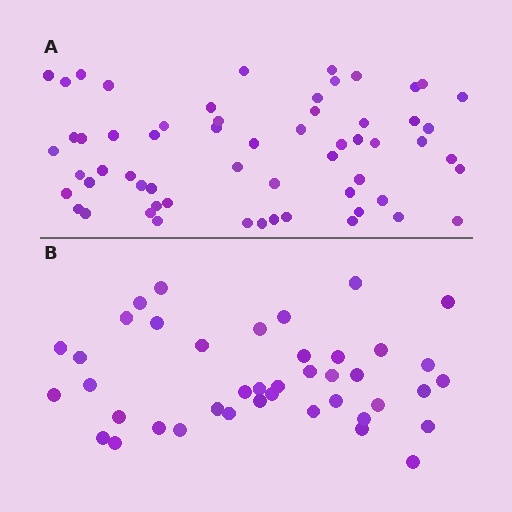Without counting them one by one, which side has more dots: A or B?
Region A (the top region) has more dots.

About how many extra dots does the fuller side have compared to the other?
Region A has approximately 20 more dots than region B.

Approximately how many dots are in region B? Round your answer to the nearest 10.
About 40 dots. (The exact count is 41, which rounds to 40.)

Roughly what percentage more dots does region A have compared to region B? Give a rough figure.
About 45% more.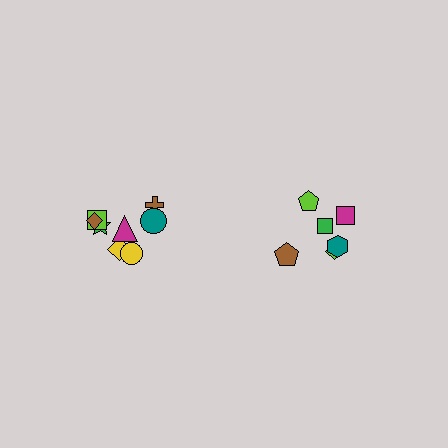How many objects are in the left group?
There are 8 objects.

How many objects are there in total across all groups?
There are 14 objects.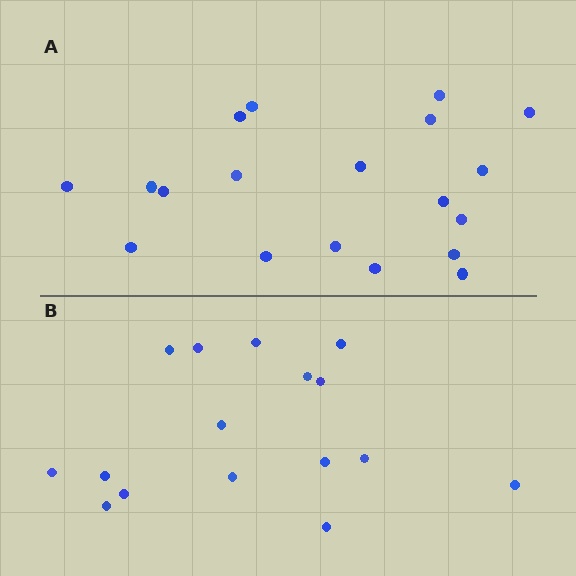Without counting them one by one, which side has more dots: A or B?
Region A (the top region) has more dots.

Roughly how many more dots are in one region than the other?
Region A has just a few more — roughly 2 or 3 more dots than region B.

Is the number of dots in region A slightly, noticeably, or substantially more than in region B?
Region A has only slightly more — the two regions are fairly close. The ratio is roughly 1.2 to 1.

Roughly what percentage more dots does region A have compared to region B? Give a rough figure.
About 20% more.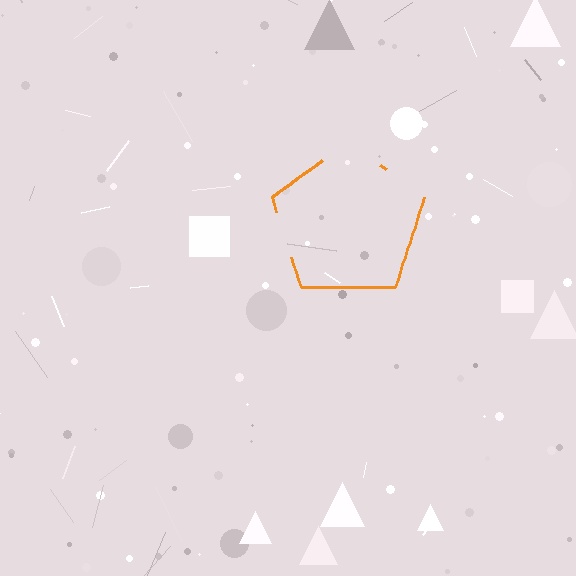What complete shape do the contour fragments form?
The contour fragments form a pentagon.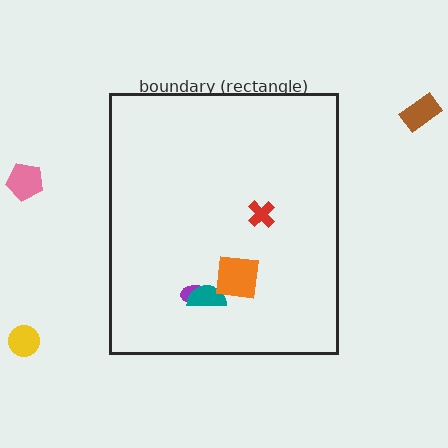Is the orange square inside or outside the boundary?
Inside.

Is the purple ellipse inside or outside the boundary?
Inside.